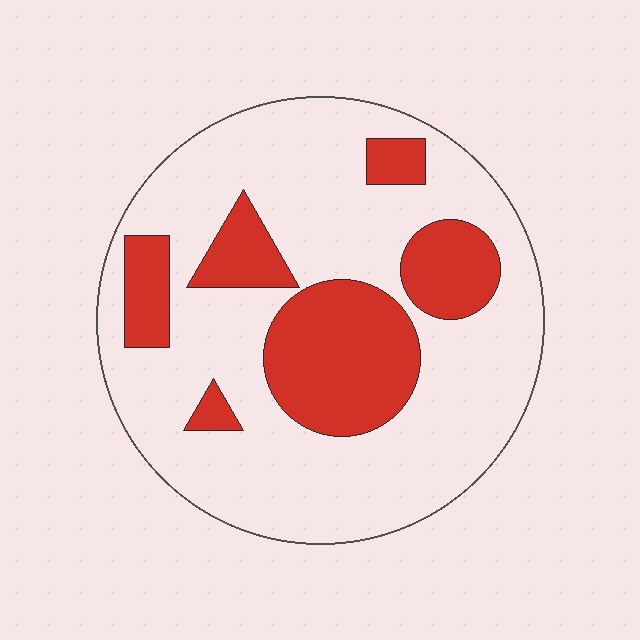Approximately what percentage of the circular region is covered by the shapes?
Approximately 25%.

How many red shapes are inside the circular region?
6.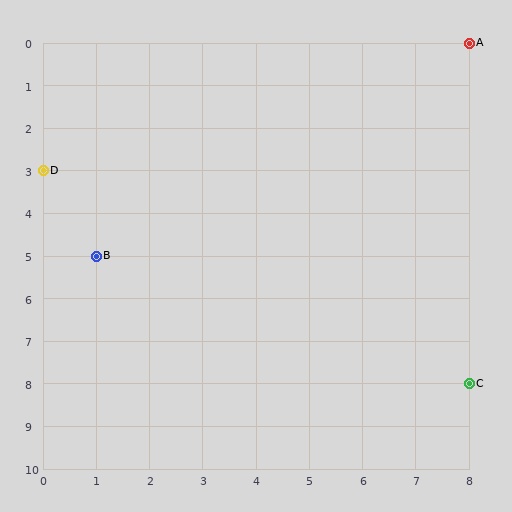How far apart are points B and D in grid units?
Points B and D are 1 column and 2 rows apart (about 2.2 grid units diagonally).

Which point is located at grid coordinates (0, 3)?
Point D is at (0, 3).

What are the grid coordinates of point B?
Point B is at grid coordinates (1, 5).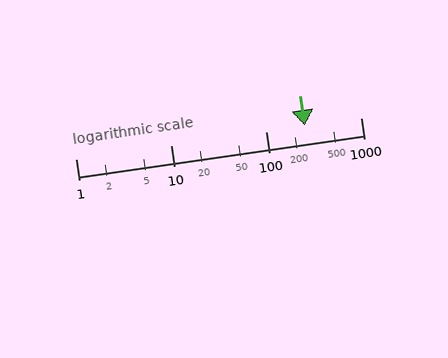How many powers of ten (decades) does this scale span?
The scale spans 3 decades, from 1 to 1000.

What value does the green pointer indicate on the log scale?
The pointer indicates approximately 260.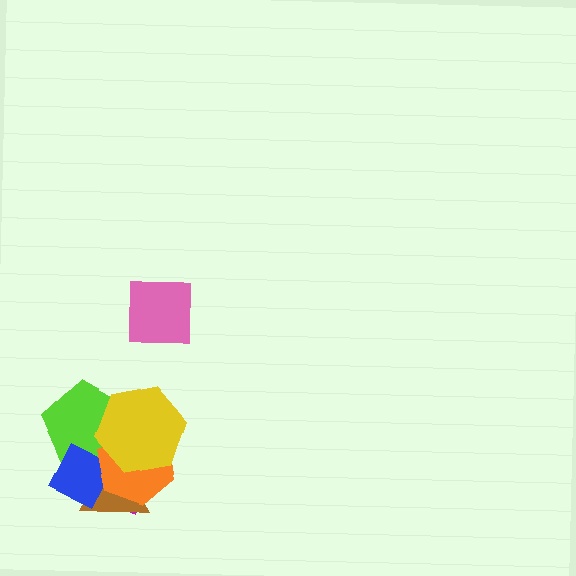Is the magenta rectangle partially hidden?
Yes, it is partially covered by another shape.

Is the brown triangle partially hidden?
Yes, it is partially covered by another shape.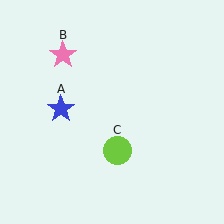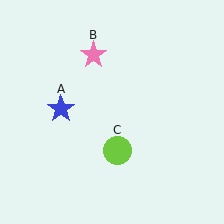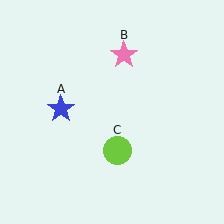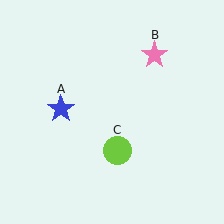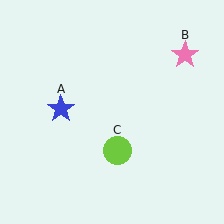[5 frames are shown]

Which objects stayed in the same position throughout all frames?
Blue star (object A) and lime circle (object C) remained stationary.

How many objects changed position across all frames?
1 object changed position: pink star (object B).